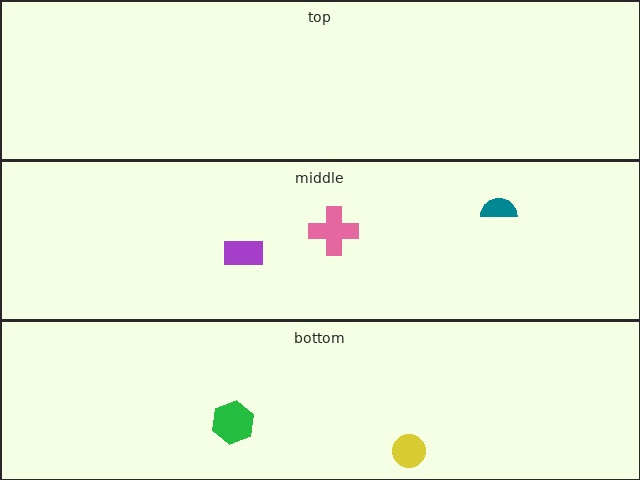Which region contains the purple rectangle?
The middle region.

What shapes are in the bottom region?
The green hexagon, the yellow circle.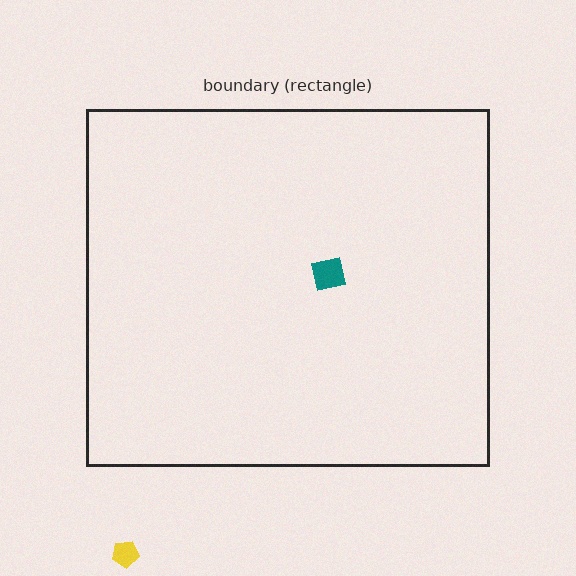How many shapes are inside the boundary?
1 inside, 1 outside.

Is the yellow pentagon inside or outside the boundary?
Outside.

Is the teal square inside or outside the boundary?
Inside.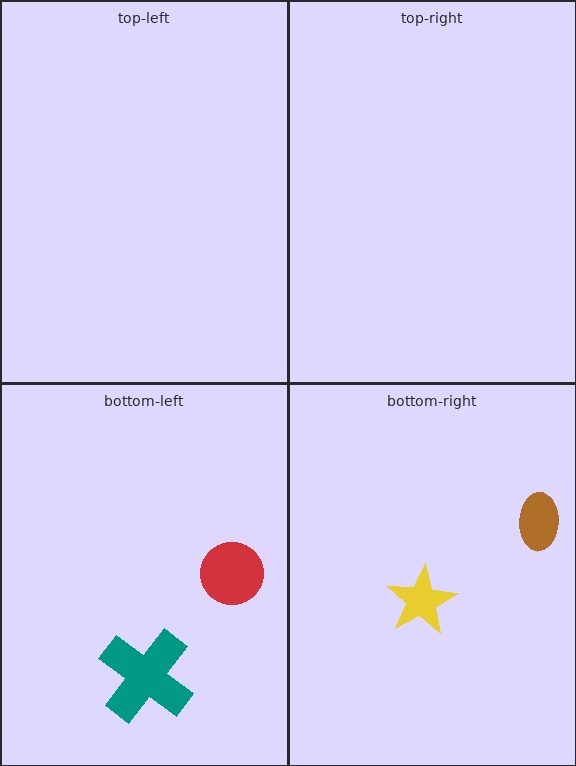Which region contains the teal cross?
The bottom-left region.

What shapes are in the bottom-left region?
The red circle, the teal cross.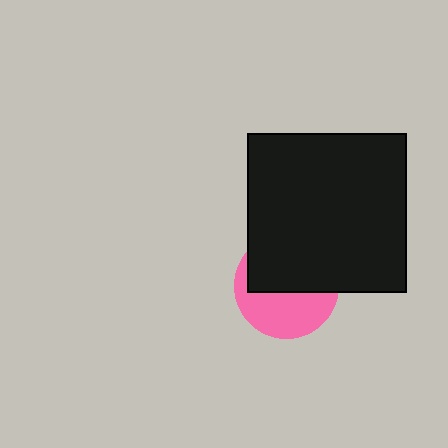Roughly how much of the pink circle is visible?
About half of it is visible (roughly 46%).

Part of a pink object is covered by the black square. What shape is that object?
It is a circle.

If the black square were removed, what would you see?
You would see the complete pink circle.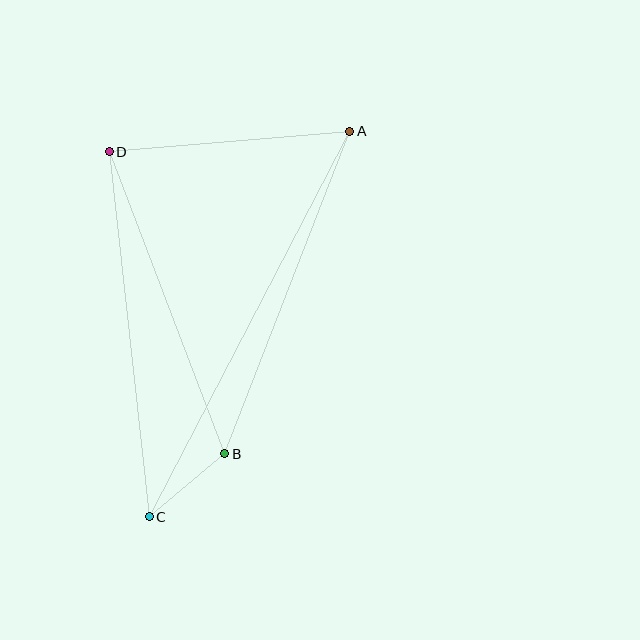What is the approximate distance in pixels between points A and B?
The distance between A and B is approximately 346 pixels.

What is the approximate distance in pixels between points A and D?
The distance between A and D is approximately 241 pixels.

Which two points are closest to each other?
Points B and C are closest to each other.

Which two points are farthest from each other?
Points A and C are farthest from each other.